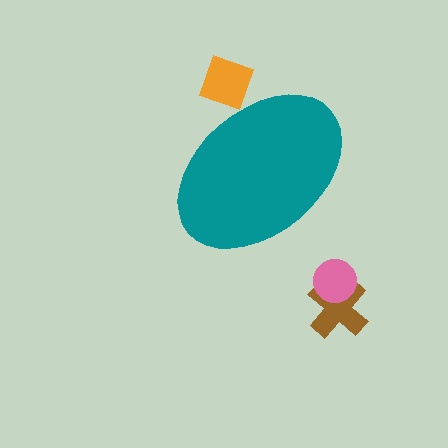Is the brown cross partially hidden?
No, the brown cross is fully visible.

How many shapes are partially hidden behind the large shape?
1 shape is partially hidden.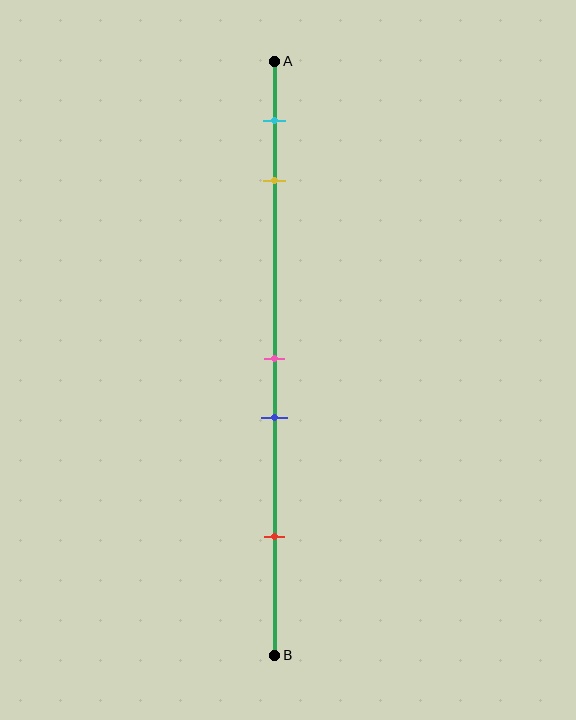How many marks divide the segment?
There are 5 marks dividing the segment.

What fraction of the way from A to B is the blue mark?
The blue mark is approximately 60% (0.6) of the way from A to B.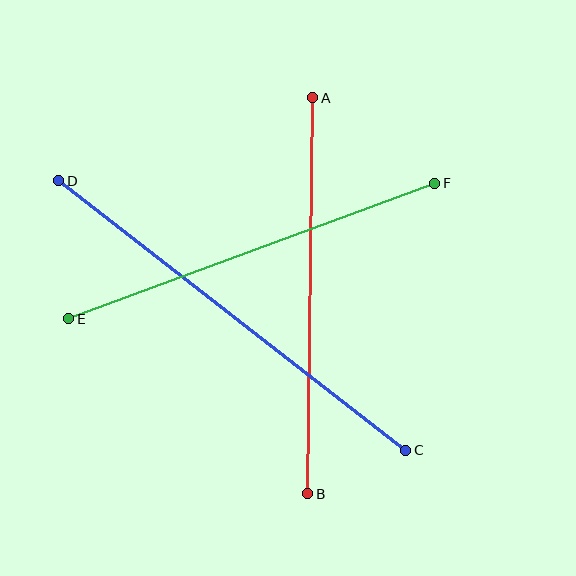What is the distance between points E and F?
The distance is approximately 391 pixels.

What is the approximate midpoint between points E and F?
The midpoint is at approximately (252, 251) pixels.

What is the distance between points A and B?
The distance is approximately 396 pixels.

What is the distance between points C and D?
The distance is approximately 439 pixels.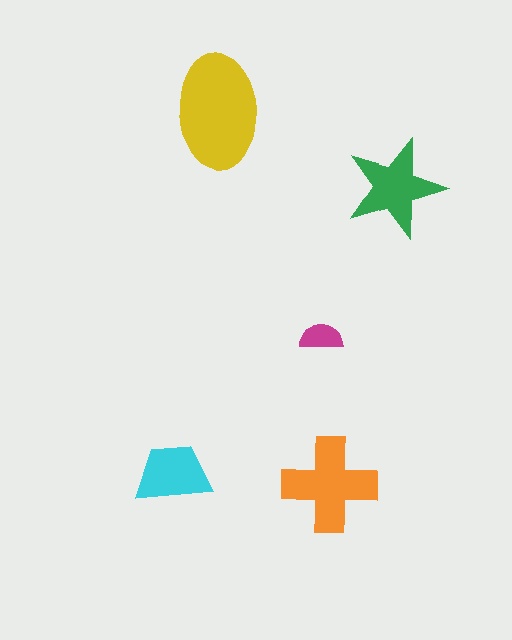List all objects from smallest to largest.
The magenta semicircle, the cyan trapezoid, the green star, the orange cross, the yellow ellipse.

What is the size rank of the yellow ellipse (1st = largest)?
1st.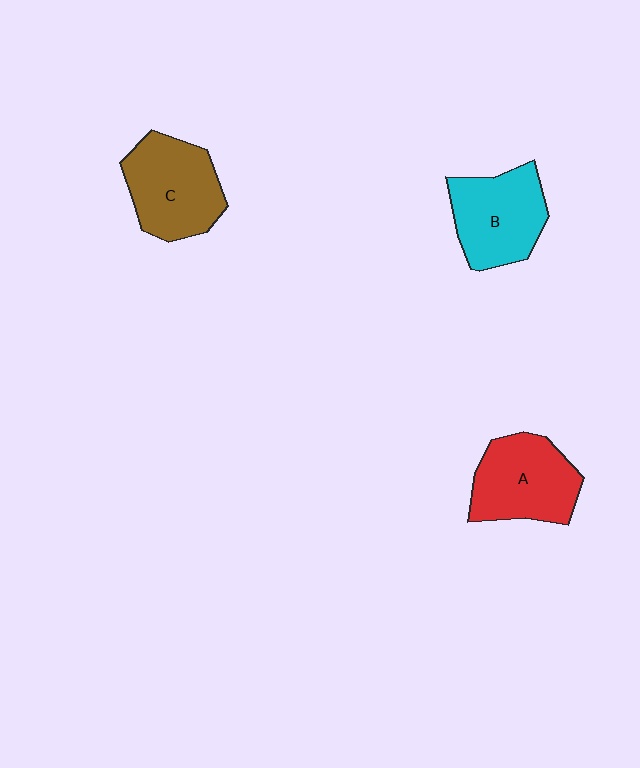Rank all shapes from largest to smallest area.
From largest to smallest: C (brown), A (red), B (cyan).